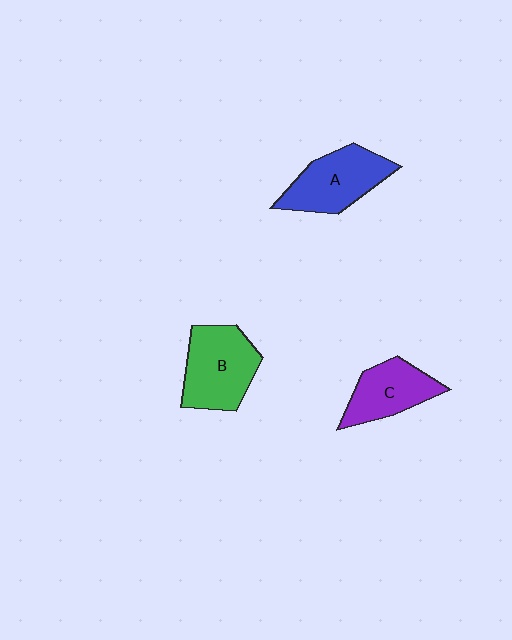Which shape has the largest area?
Shape B (green).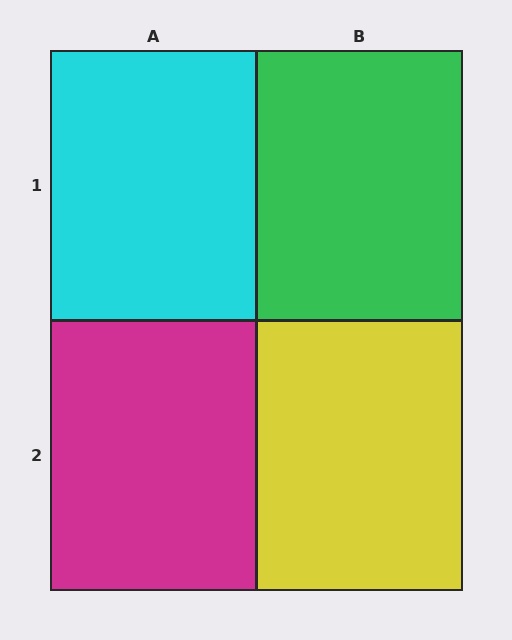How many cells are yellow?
1 cell is yellow.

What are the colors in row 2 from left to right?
Magenta, yellow.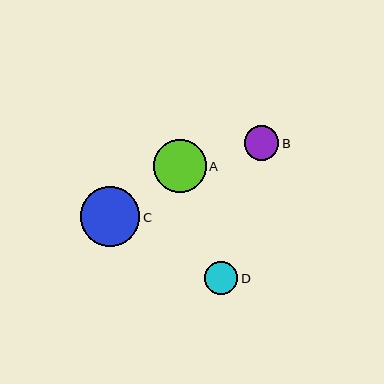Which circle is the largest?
Circle C is the largest with a size of approximately 59 pixels.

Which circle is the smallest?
Circle D is the smallest with a size of approximately 33 pixels.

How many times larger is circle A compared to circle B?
Circle A is approximately 1.5 times the size of circle B.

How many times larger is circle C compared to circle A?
Circle C is approximately 1.1 times the size of circle A.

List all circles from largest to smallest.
From largest to smallest: C, A, B, D.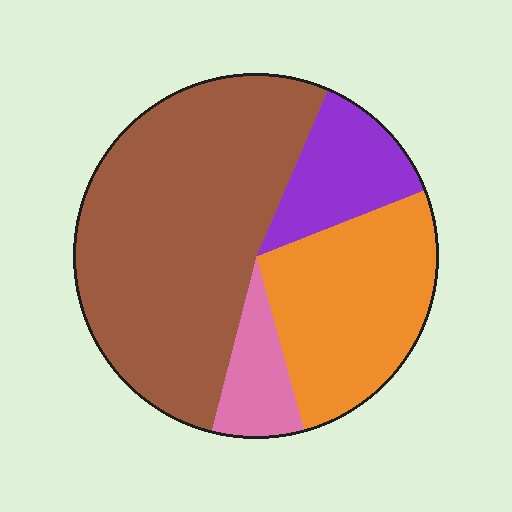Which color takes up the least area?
Pink, at roughly 10%.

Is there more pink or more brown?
Brown.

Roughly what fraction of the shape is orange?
Orange takes up about one quarter (1/4) of the shape.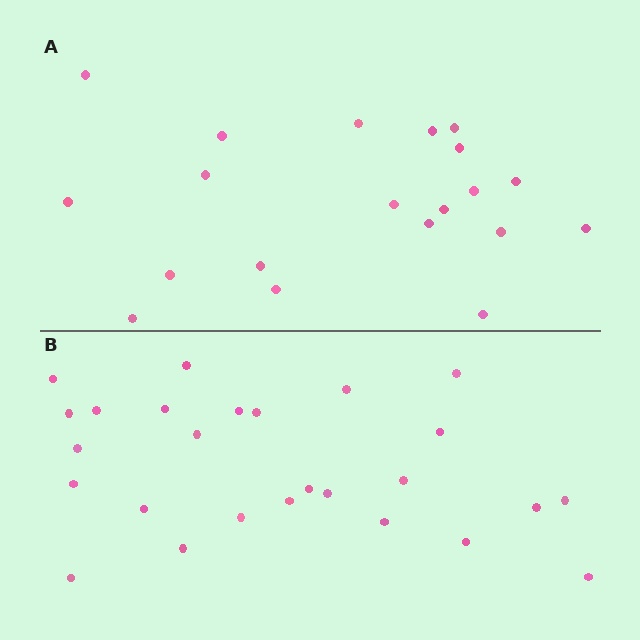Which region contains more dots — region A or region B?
Region B (the bottom region) has more dots.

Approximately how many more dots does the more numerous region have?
Region B has about 6 more dots than region A.